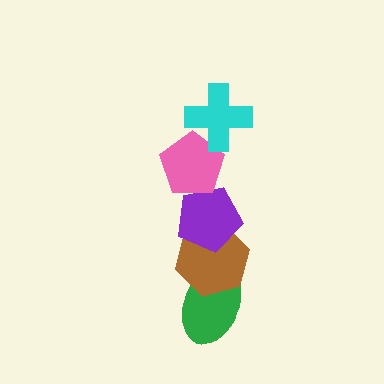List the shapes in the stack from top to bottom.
From top to bottom: the cyan cross, the pink pentagon, the purple pentagon, the brown hexagon, the green ellipse.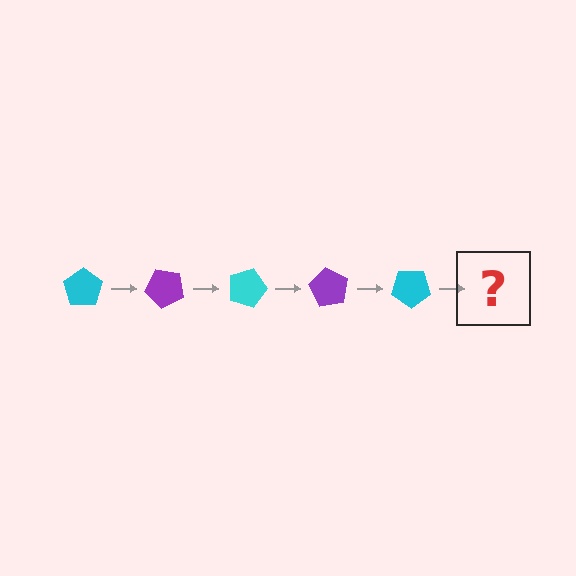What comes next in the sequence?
The next element should be a purple pentagon, rotated 225 degrees from the start.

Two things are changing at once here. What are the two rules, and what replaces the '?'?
The two rules are that it rotates 45 degrees each step and the color cycles through cyan and purple. The '?' should be a purple pentagon, rotated 225 degrees from the start.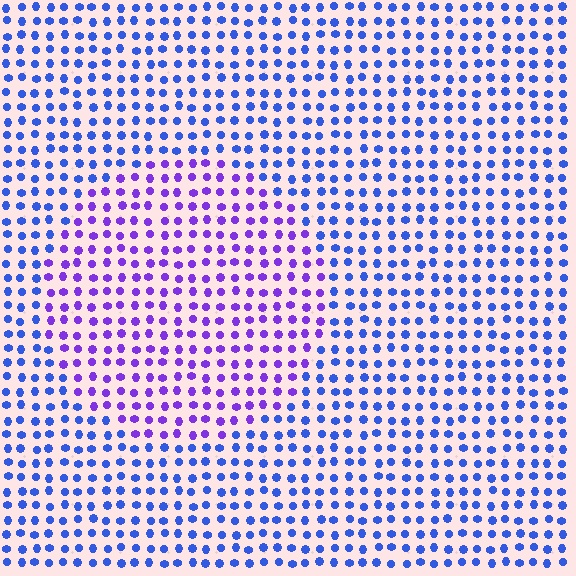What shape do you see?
I see a circle.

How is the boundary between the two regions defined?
The boundary is defined purely by a slight shift in hue (about 40 degrees). Spacing, size, and orientation are identical on both sides.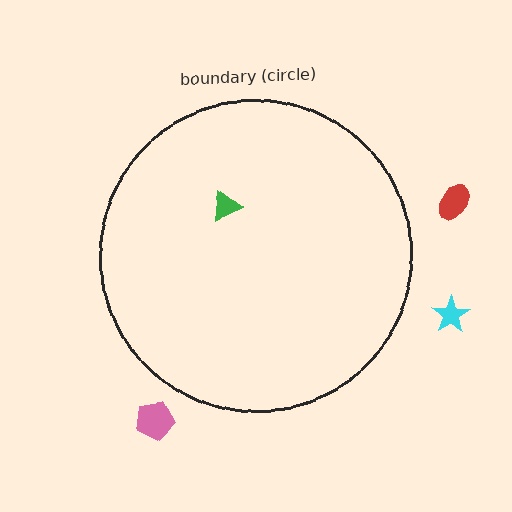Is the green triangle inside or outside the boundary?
Inside.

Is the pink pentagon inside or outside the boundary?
Outside.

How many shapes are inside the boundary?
1 inside, 3 outside.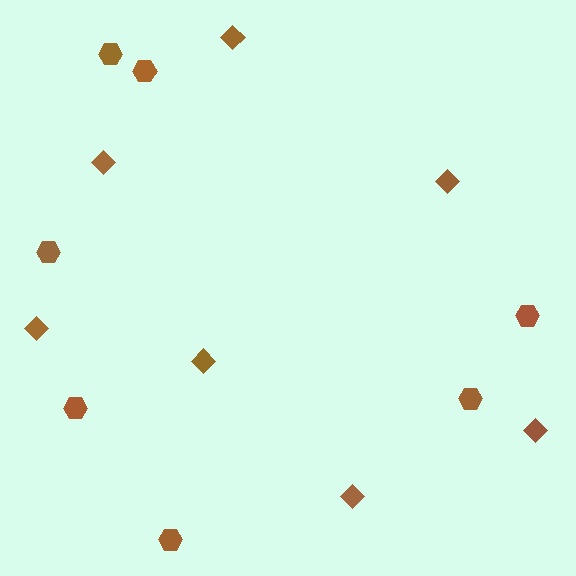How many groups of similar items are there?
There are 2 groups: one group of diamonds (7) and one group of hexagons (7).